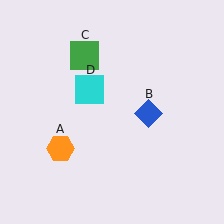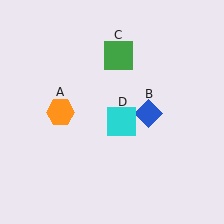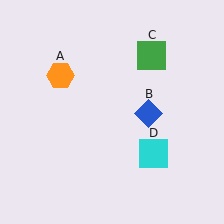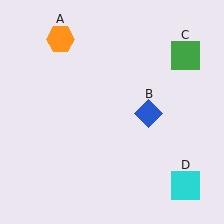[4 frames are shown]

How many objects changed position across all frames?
3 objects changed position: orange hexagon (object A), green square (object C), cyan square (object D).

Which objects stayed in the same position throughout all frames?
Blue diamond (object B) remained stationary.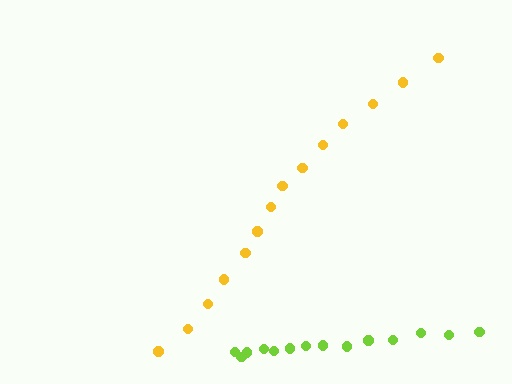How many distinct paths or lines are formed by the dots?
There are 2 distinct paths.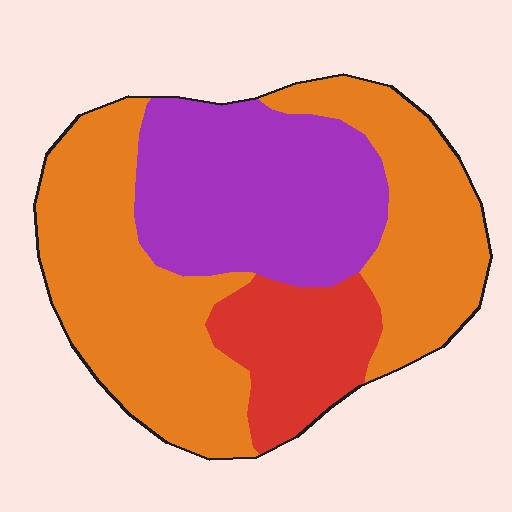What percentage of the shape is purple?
Purple takes up about one third (1/3) of the shape.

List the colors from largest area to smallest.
From largest to smallest: orange, purple, red.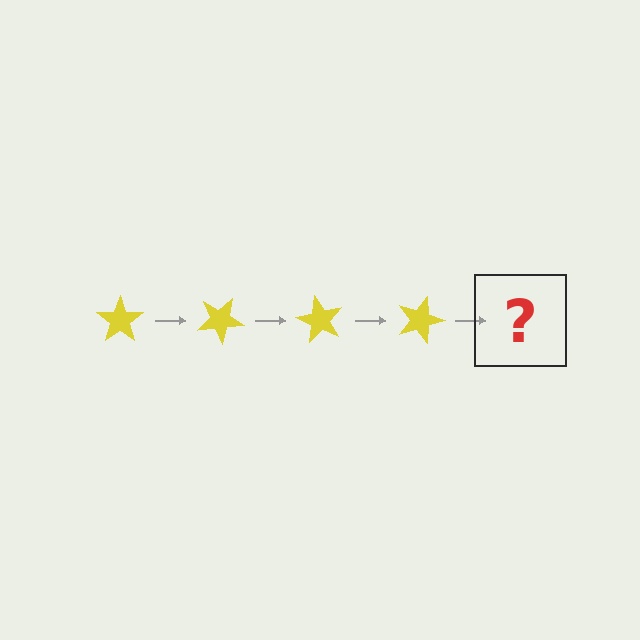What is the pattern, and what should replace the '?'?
The pattern is that the star rotates 30 degrees each step. The '?' should be a yellow star rotated 120 degrees.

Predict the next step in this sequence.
The next step is a yellow star rotated 120 degrees.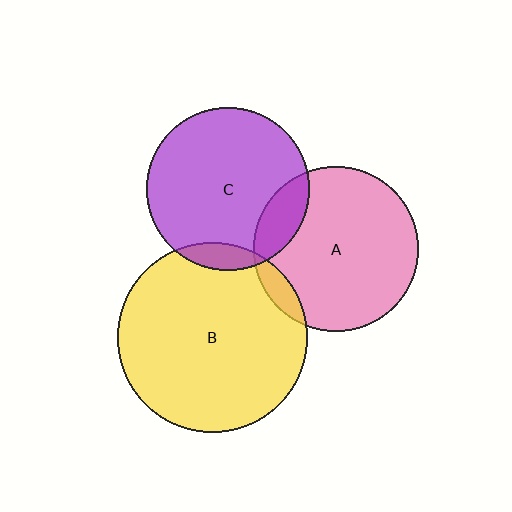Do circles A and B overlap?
Yes.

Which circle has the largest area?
Circle B (yellow).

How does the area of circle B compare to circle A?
Approximately 1.3 times.